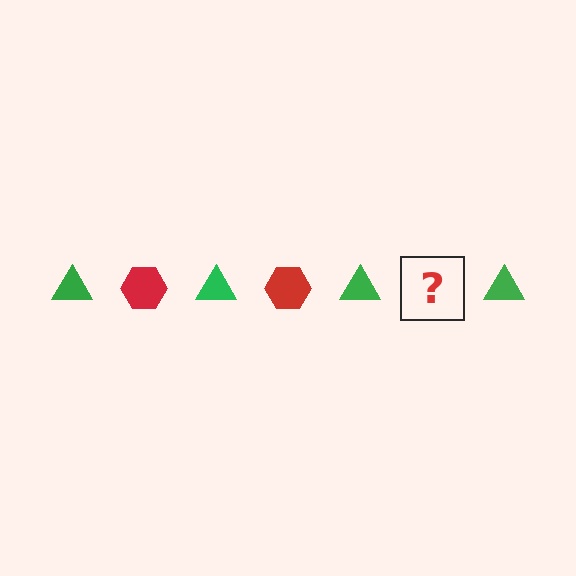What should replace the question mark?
The question mark should be replaced with a red hexagon.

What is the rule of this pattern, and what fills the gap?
The rule is that the pattern alternates between green triangle and red hexagon. The gap should be filled with a red hexagon.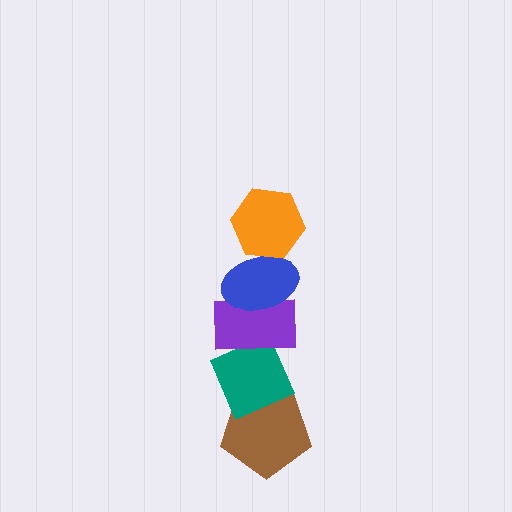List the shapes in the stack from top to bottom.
From top to bottom: the orange hexagon, the blue ellipse, the purple rectangle, the teal diamond, the brown pentagon.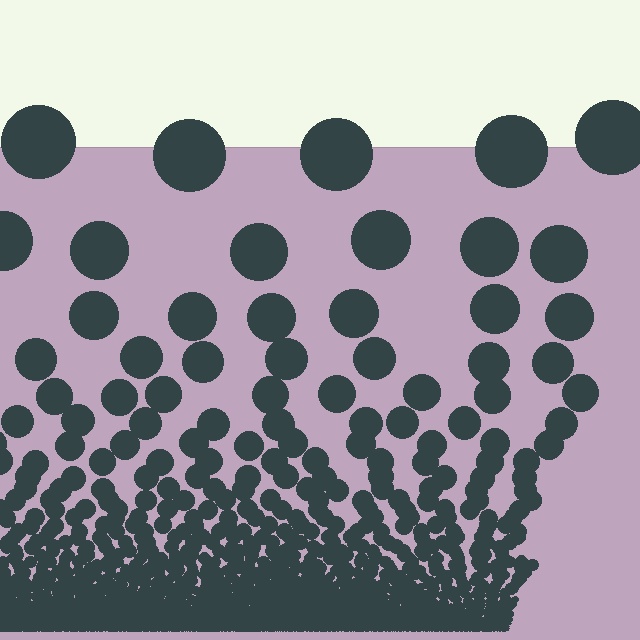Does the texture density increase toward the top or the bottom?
Density increases toward the bottom.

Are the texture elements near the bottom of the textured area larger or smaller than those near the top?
Smaller. The gradient is inverted — elements near the bottom are smaller and denser.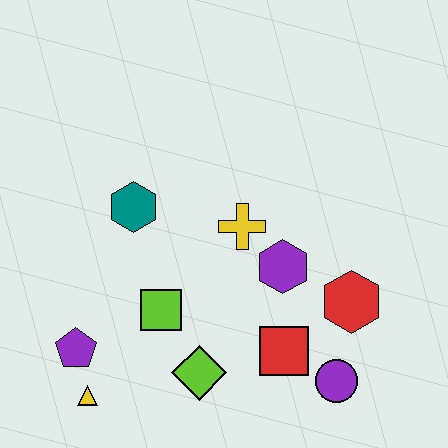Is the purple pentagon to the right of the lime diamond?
No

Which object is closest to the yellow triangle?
The purple pentagon is closest to the yellow triangle.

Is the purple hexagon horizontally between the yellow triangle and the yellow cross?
No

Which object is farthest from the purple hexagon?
The yellow triangle is farthest from the purple hexagon.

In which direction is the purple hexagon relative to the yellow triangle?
The purple hexagon is to the right of the yellow triangle.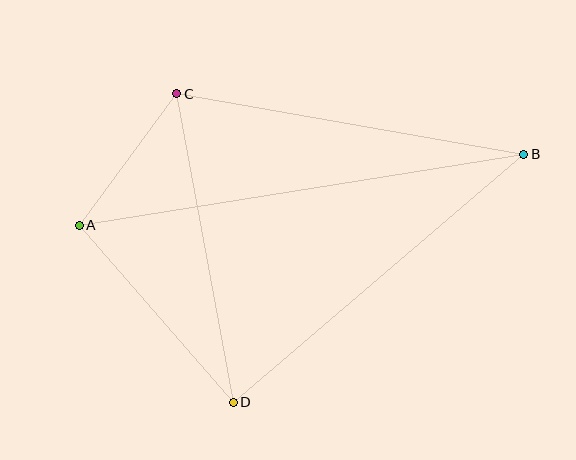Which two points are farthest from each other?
Points A and B are farthest from each other.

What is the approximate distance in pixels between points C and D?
The distance between C and D is approximately 314 pixels.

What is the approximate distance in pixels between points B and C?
The distance between B and C is approximately 352 pixels.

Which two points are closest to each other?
Points A and C are closest to each other.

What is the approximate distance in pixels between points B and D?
The distance between B and D is approximately 382 pixels.